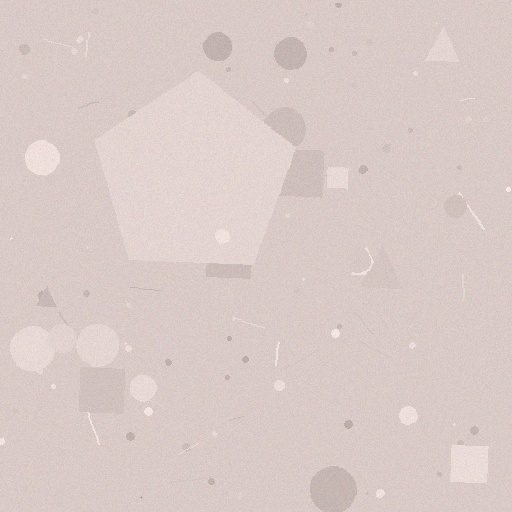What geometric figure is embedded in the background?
A pentagon is embedded in the background.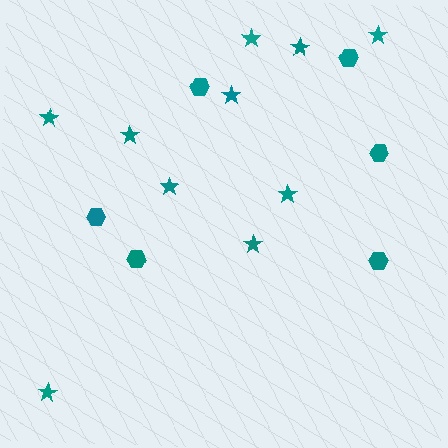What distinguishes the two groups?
There are 2 groups: one group of hexagons (6) and one group of stars (10).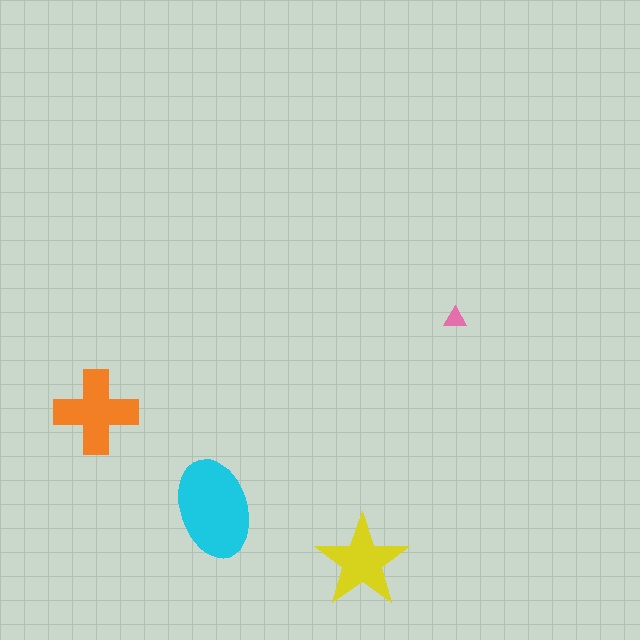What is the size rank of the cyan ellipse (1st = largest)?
1st.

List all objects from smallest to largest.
The pink triangle, the yellow star, the orange cross, the cyan ellipse.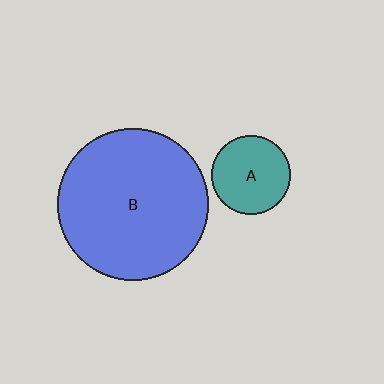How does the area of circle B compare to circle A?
Approximately 3.7 times.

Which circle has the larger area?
Circle B (blue).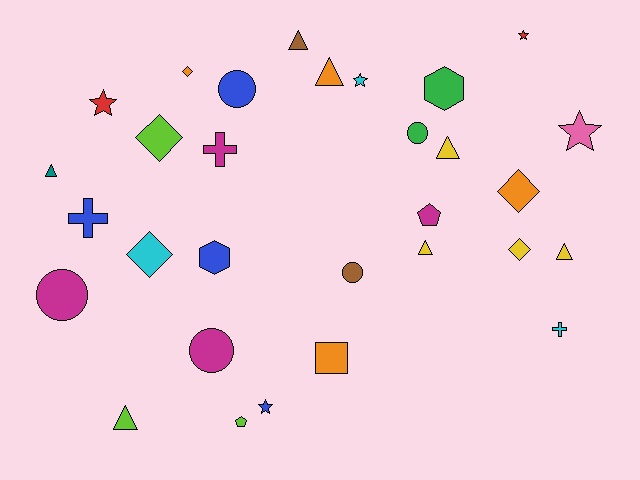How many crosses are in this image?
There are 3 crosses.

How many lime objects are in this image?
There are 3 lime objects.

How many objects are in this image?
There are 30 objects.